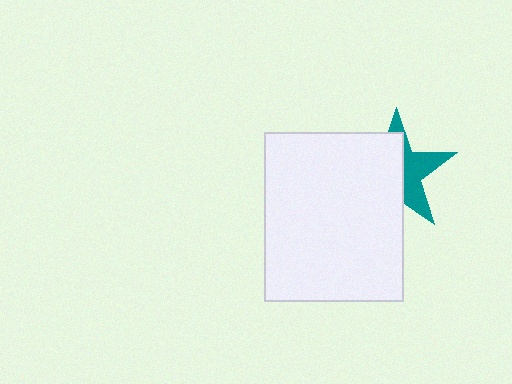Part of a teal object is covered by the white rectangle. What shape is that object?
It is a star.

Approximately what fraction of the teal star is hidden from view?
Roughly 58% of the teal star is hidden behind the white rectangle.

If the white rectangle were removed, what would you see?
You would see the complete teal star.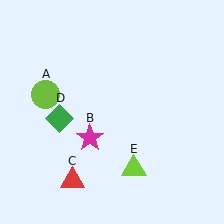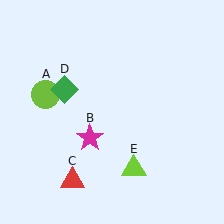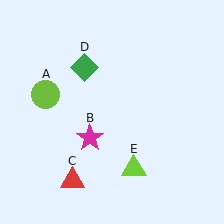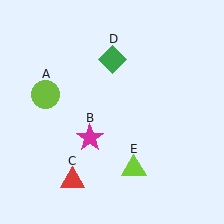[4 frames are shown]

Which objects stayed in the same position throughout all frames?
Lime circle (object A) and magenta star (object B) and red triangle (object C) and lime triangle (object E) remained stationary.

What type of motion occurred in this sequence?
The green diamond (object D) rotated clockwise around the center of the scene.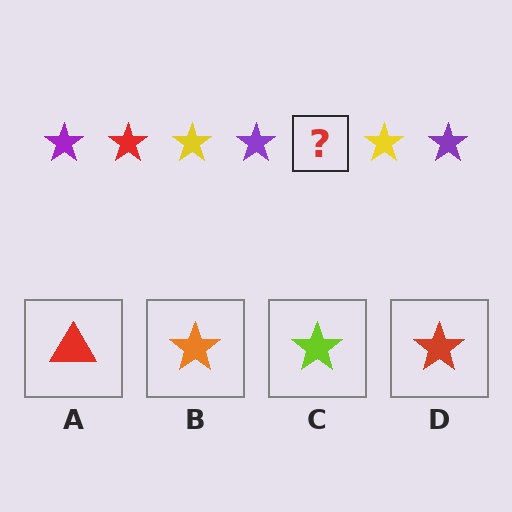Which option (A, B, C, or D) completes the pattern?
D.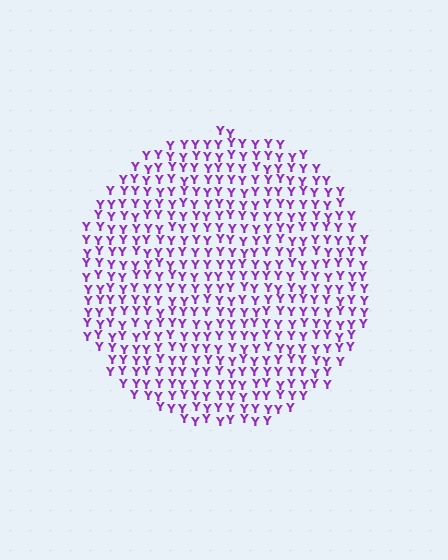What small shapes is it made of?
It is made of small letter Y's.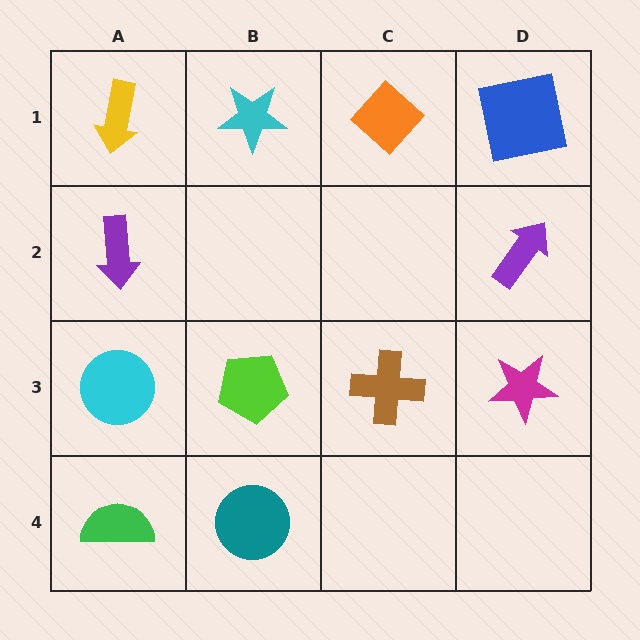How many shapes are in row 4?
2 shapes.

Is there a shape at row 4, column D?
No, that cell is empty.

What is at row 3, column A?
A cyan circle.